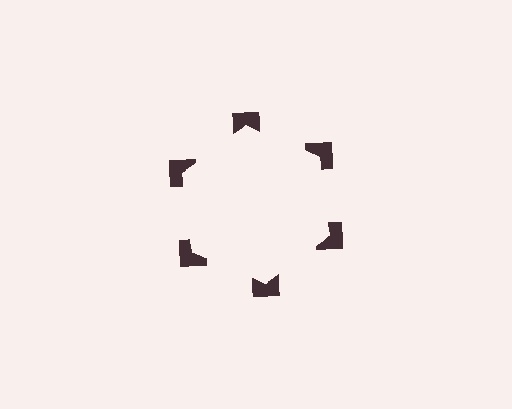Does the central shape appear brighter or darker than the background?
It typically appears slightly brighter than the background, even though no actual brightness change is drawn.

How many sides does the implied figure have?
6 sides.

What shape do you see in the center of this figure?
An illusory hexagon — its edges are inferred from the aligned wedge cuts in the notched squares, not physically drawn.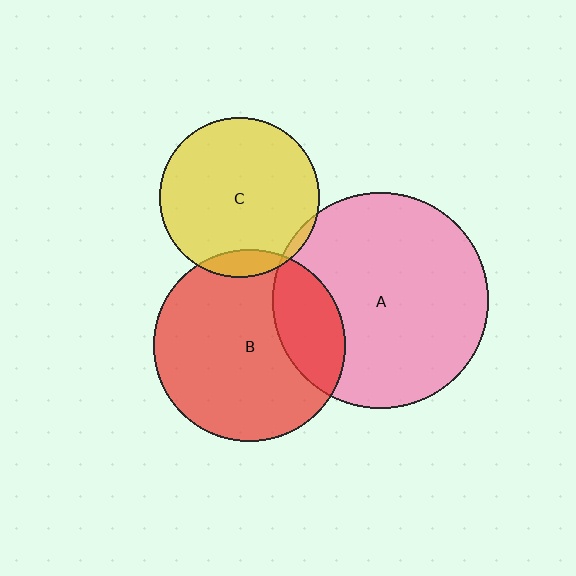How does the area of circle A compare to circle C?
Approximately 1.8 times.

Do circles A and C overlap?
Yes.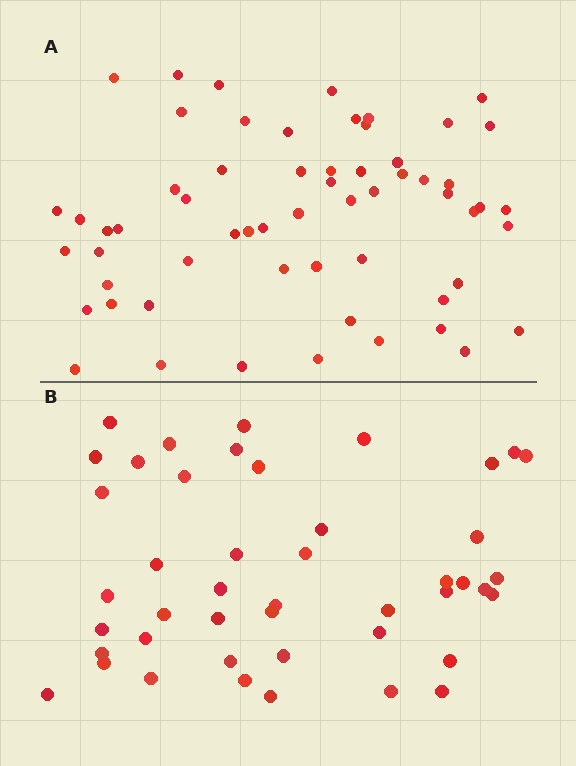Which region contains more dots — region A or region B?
Region A (the top region) has more dots.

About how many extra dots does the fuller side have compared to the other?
Region A has approximately 15 more dots than region B.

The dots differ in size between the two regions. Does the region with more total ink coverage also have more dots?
No. Region B has more total ink coverage because its dots are larger, but region A actually contains more individual dots. Total area can be misleading — the number of items is what matters here.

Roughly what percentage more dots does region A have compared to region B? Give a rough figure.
About 35% more.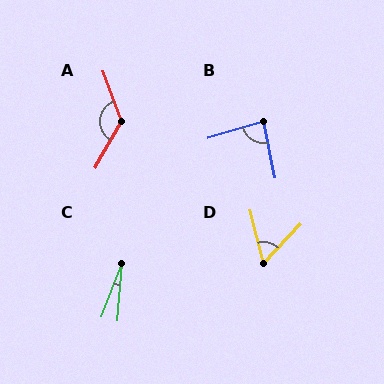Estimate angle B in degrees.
Approximately 85 degrees.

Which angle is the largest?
A, at approximately 130 degrees.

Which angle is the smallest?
C, at approximately 16 degrees.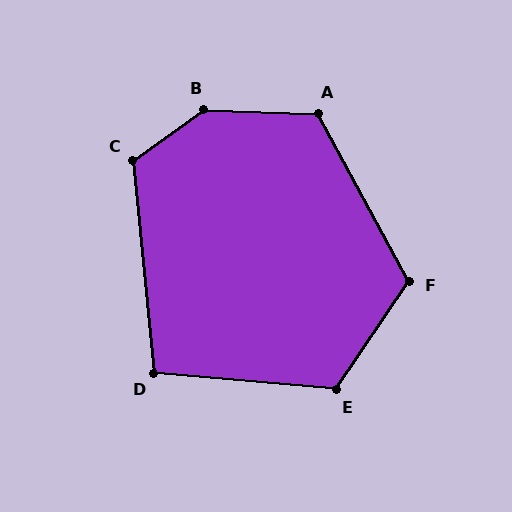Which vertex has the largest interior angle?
B, at approximately 142 degrees.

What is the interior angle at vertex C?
Approximately 120 degrees (obtuse).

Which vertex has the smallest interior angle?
D, at approximately 101 degrees.